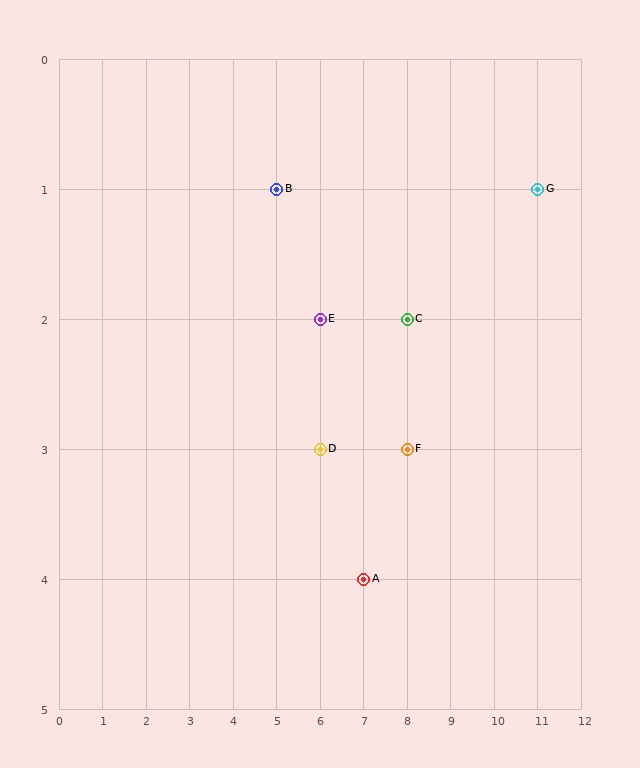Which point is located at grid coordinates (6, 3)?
Point D is at (6, 3).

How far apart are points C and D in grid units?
Points C and D are 2 columns and 1 row apart (about 2.2 grid units diagonally).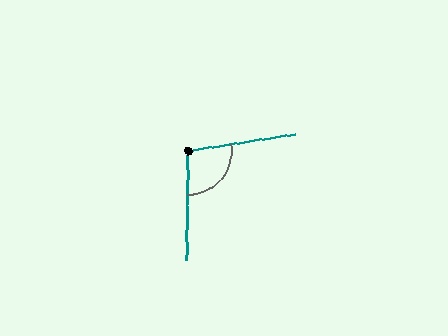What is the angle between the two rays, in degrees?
Approximately 100 degrees.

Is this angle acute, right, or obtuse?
It is obtuse.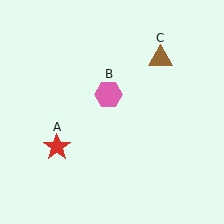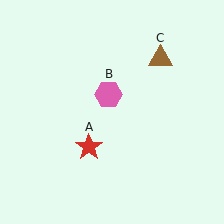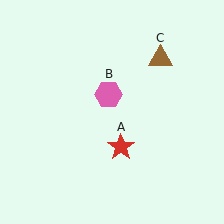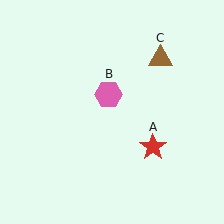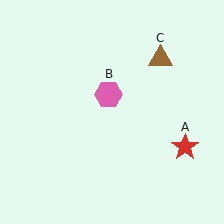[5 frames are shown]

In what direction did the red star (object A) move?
The red star (object A) moved right.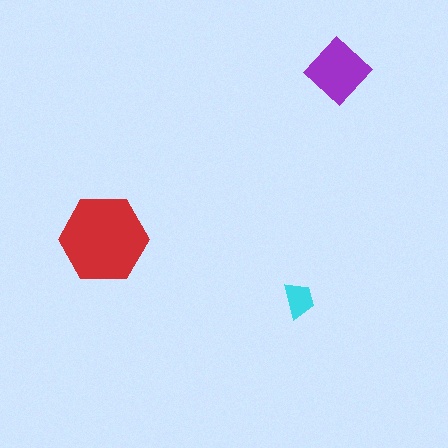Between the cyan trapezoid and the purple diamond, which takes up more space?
The purple diamond.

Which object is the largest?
The red hexagon.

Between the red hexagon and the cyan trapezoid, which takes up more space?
The red hexagon.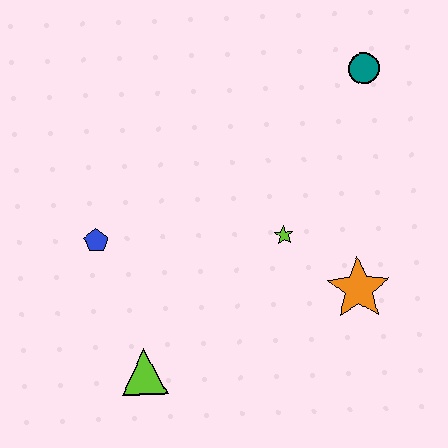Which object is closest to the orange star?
The lime star is closest to the orange star.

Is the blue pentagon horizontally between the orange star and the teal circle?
No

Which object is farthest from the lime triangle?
The teal circle is farthest from the lime triangle.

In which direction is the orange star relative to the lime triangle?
The orange star is to the right of the lime triangle.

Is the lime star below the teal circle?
Yes